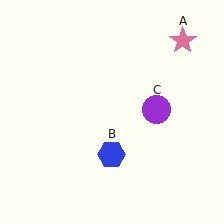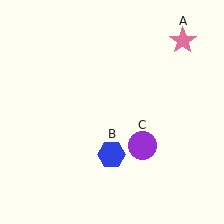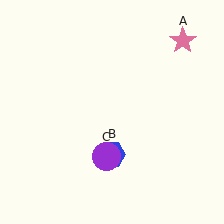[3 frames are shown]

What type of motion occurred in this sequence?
The purple circle (object C) rotated clockwise around the center of the scene.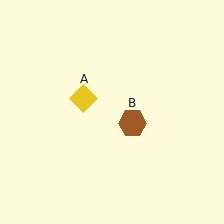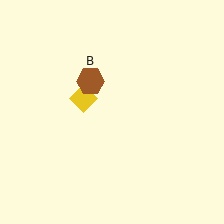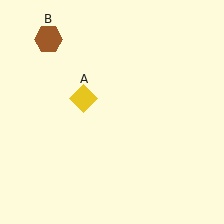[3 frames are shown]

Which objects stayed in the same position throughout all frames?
Yellow diamond (object A) remained stationary.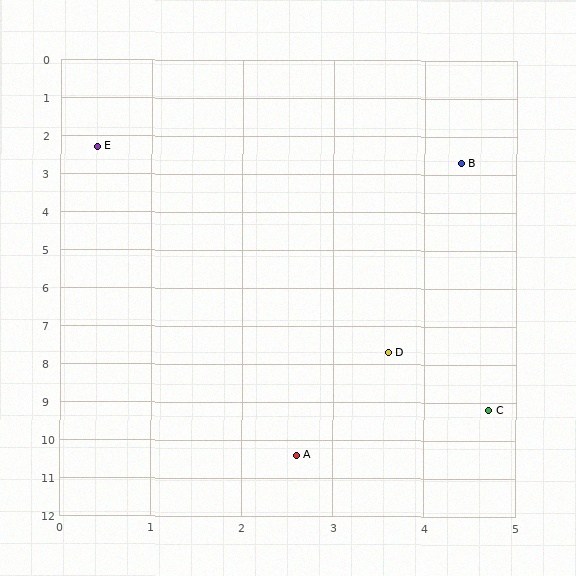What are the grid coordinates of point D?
Point D is at approximately (3.6, 7.7).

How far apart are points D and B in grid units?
Points D and B are about 5.1 grid units apart.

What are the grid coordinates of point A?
Point A is at approximately (2.6, 10.4).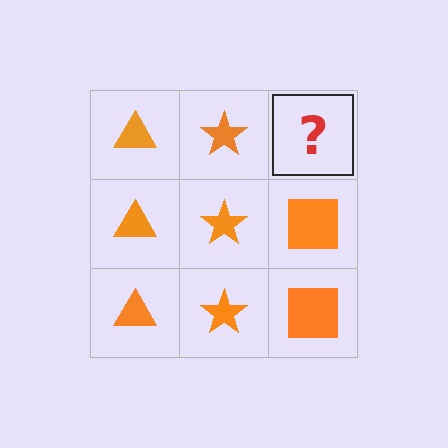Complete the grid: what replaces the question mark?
The question mark should be replaced with an orange square.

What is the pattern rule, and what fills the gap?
The rule is that each column has a consistent shape. The gap should be filled with an orange square.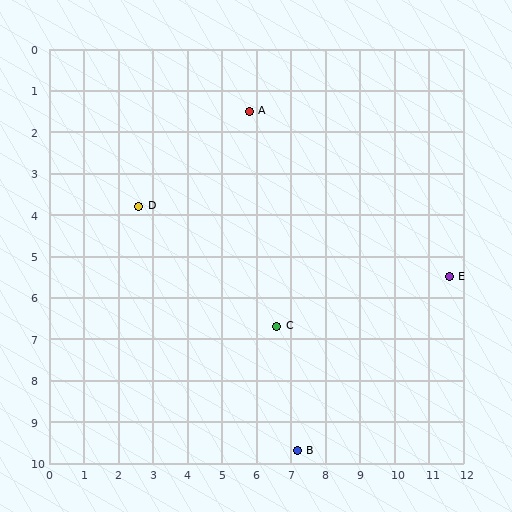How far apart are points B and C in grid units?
Points B and C are about 3.1 grid units apart.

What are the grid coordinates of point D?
Point D is at approximately (2.6, 3.8).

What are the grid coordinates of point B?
Point B is at approximately (7.2, 9.7).